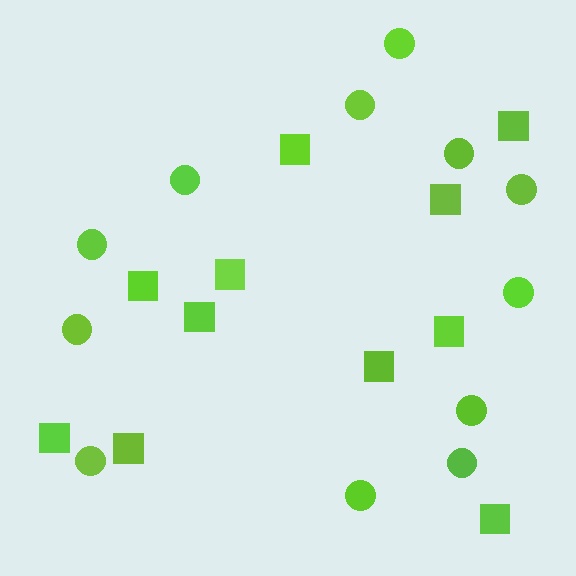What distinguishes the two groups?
There are 2 groups: one group of circles (12) and one group of squares (11).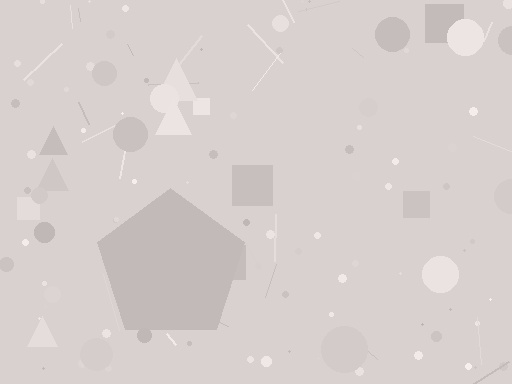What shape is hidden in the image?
A pentagon is hidden in the image.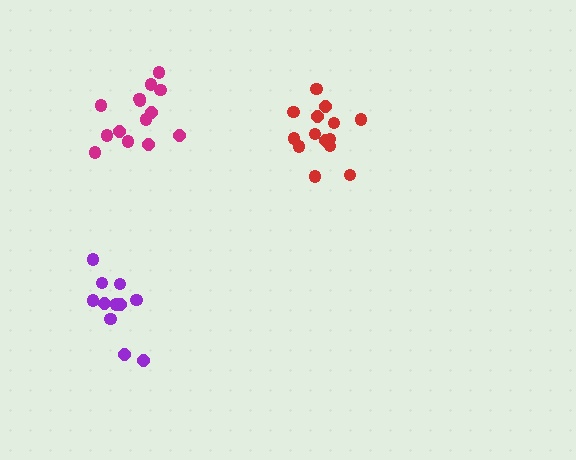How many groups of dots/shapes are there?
There are 3 groups.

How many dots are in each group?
Group 1: 14 dots, Group 2: 11 dots, Group 3: 14 dots (39 total).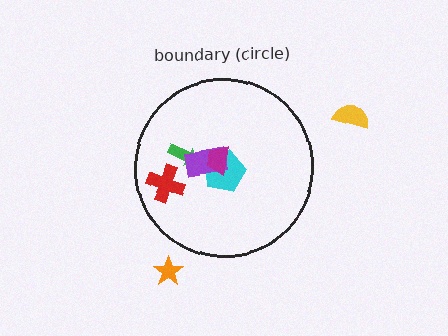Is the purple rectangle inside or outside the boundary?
Inside.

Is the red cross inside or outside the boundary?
Inside.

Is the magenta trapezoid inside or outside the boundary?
Inside.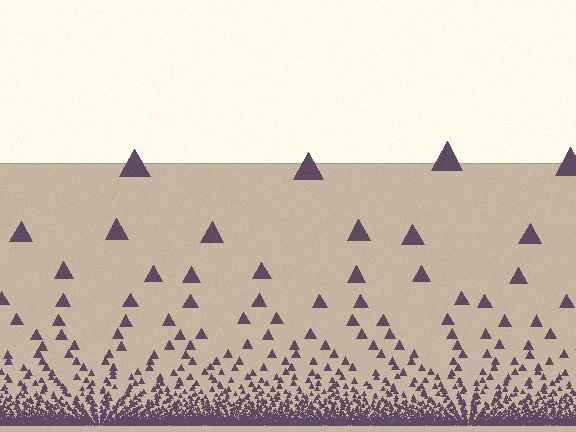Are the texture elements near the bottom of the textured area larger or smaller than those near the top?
Smaller. The gradient is inverted — elements near the bottom are smaller and denser.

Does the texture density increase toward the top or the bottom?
Density increases toward the bottom.